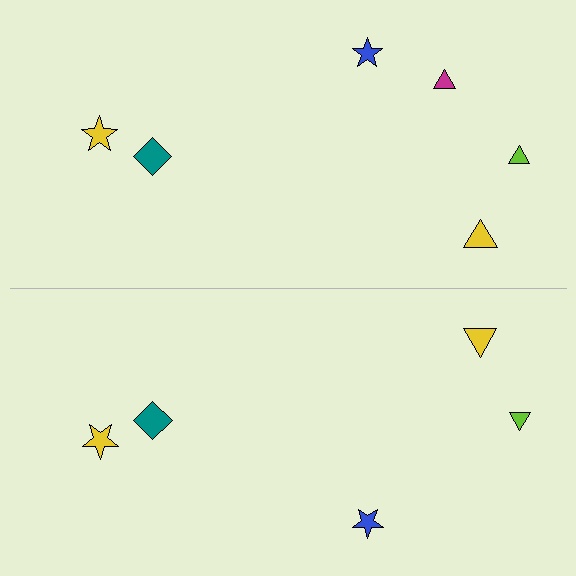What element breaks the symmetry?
A magenta triangle is missing from the bottom side.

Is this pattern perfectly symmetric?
No, the pattern is not perfectly symmetric. A magenta triangle is missing from the bottom side.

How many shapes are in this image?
There are 11 shapes in this image.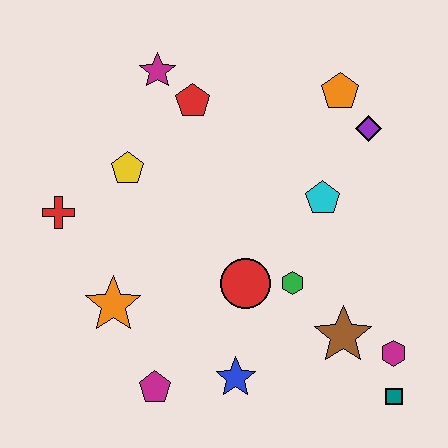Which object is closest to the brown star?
The magenta hexagon is closest to the brown star.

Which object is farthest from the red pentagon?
The teal square is farthest from the red pentagon.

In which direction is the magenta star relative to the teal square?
The magenta star is above the teal square.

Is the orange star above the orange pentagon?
No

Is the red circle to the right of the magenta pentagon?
Yes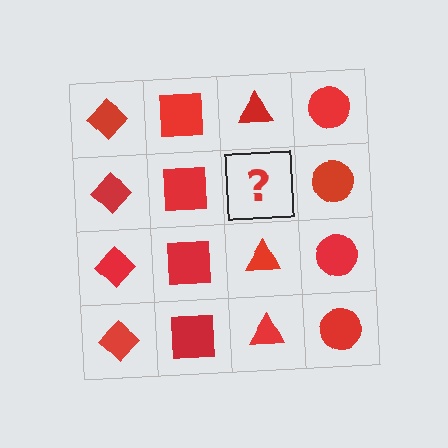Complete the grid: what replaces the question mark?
The question mark should be replaced with a red triangle.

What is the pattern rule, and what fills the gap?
The rule is that each column has a consistent shape. The gap should be filled with a red triangle.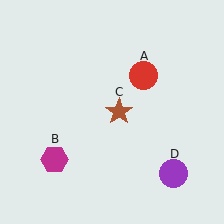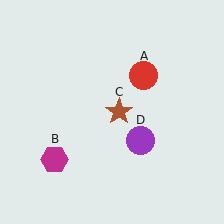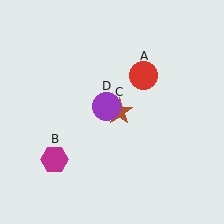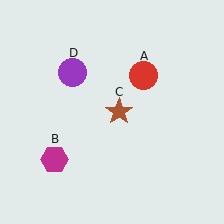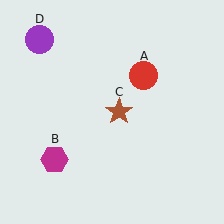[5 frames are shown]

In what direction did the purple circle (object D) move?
The purple circle (object D) moved up and to the left.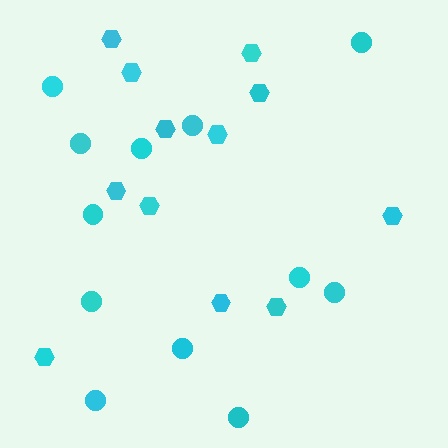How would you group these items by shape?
There are 2 groups: one group of circles (12) and one group of hexagons (12).